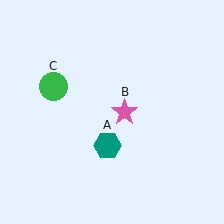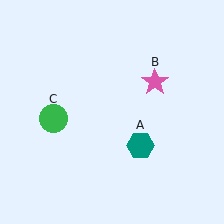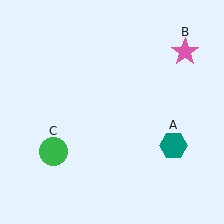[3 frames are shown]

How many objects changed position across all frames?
3 objects changed position: teal hexagon (object A), pink star (object B), green circle (object C).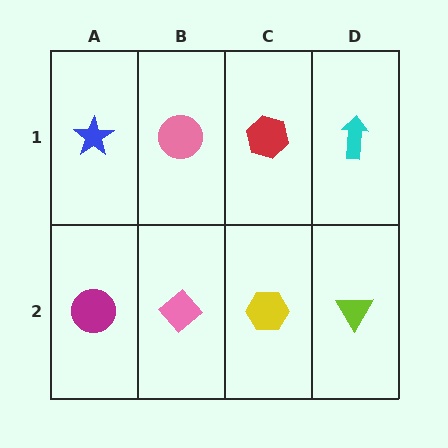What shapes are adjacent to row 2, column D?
A cyan arrow (row 1, column D), a yellow hexagon (row 2, column C).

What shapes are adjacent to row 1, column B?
A pink diamond (row 2, column B), a blue star (row 1, column A), a red hexagon (row 1, column C).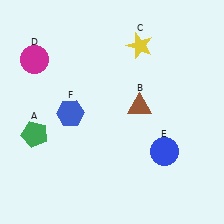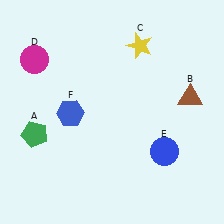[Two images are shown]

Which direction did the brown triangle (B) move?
The brown triangle (B) moved right.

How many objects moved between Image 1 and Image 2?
1 object moved between the two images.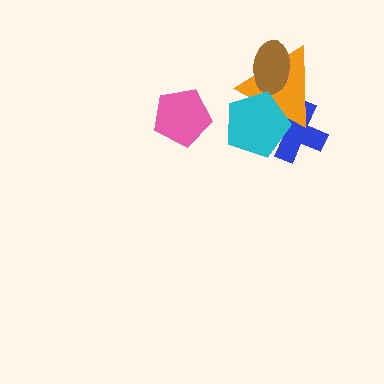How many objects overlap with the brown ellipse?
1 object overlaps with the brown ellipse.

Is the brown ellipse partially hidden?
No, no other shape covers it.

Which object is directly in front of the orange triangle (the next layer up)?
The brown ellipse is directly in front of the orange triangle.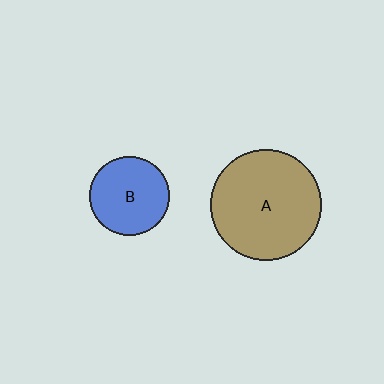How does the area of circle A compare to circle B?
Approximately 2.0 times.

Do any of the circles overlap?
No, none of the circles overlap.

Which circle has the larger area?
Circle A (brown).